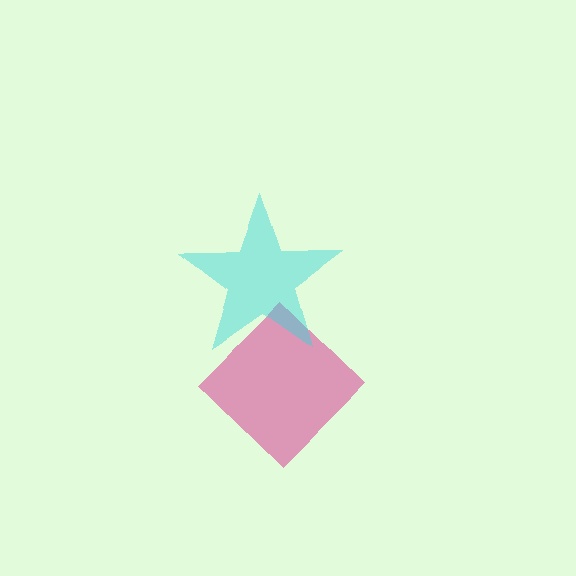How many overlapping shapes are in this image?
There are 2 overlapping shapes in the image.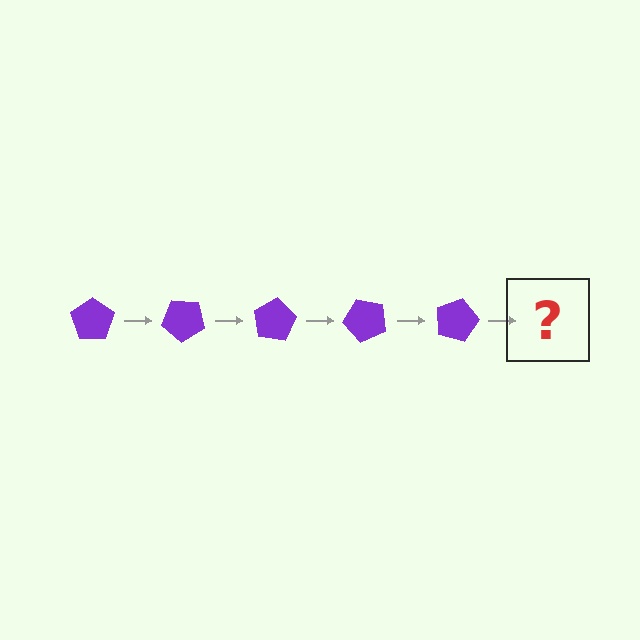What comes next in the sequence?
The next element should be a purple pentagon rotated 200 degrees.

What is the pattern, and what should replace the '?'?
The pattern is that the pentagon rotates 40 degrees each step. The '?' should be a purple pentagon rotated 200 degrees.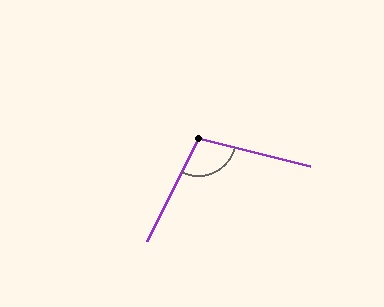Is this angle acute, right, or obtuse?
It is obtuse.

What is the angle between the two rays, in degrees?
Approximately 102 degrees.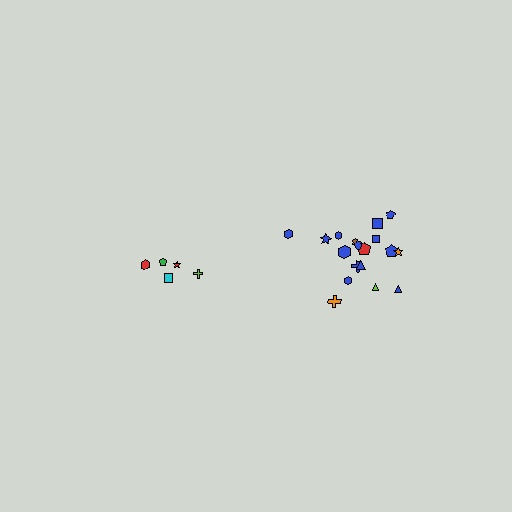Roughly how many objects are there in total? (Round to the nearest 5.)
Roughly 25 objects in total.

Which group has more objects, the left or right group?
The right group.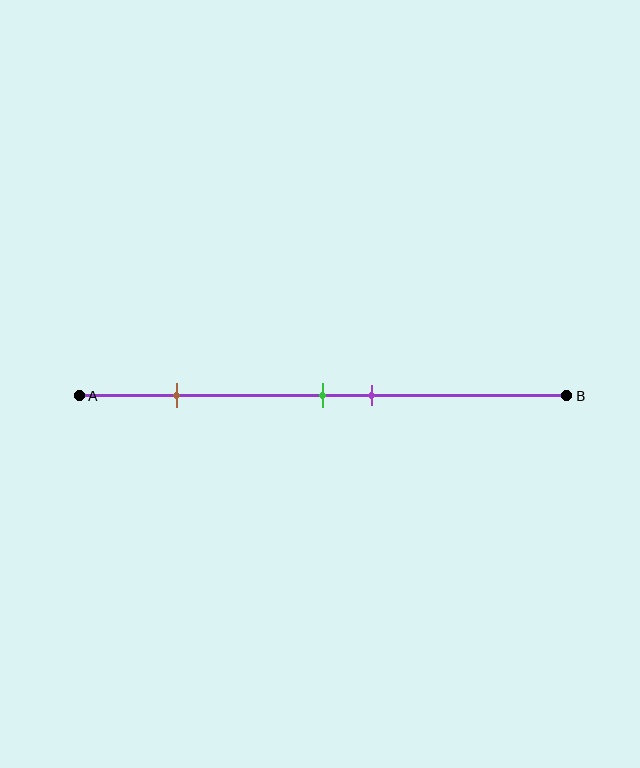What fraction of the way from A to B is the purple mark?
The purple mark is approximately 60% (0.6) of the way from A to B.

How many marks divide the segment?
There are 3 marks dividing the segment.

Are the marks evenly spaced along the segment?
No, the marks are not evenly spaced.